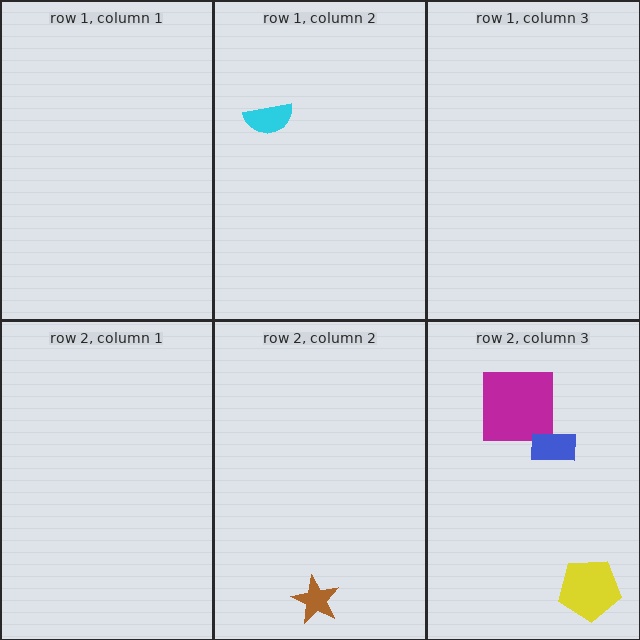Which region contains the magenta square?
The row 2, column 3 region.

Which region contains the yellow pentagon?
The row 2, column 3 region.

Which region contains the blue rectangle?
The row 2, column 3 region.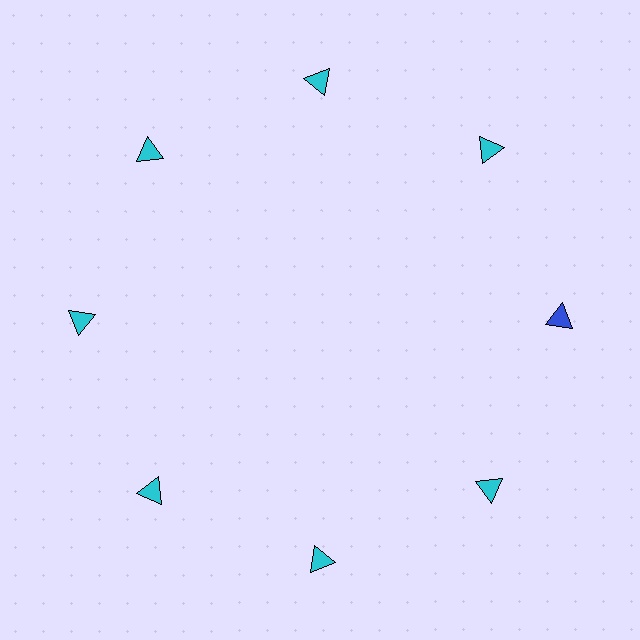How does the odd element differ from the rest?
It has a different color: blue instead of cyan.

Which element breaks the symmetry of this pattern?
The blue triangle at roughly the 3 o'clock position breaks the symmetry. All other shapes are cyan triangles.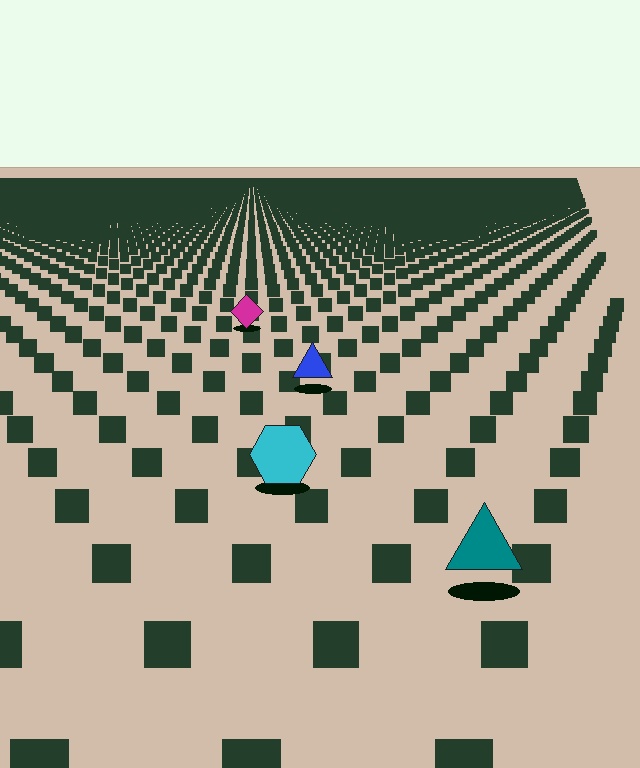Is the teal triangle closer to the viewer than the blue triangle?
Yes. The teal triangle is closer — you can tell from the texture gradient: the ground texture is coarser near it.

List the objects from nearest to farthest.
From nearest to farthest: the teal triangle, the cyan hexagon, the blue triangle, the magenta diamond.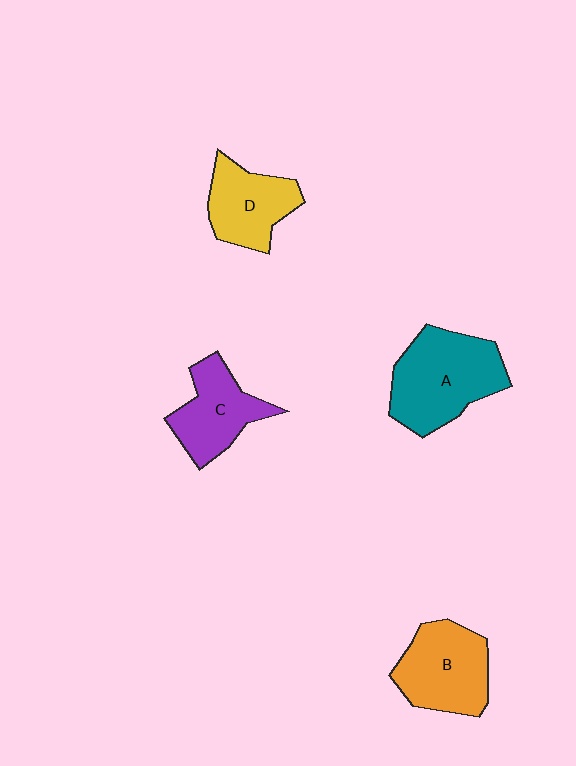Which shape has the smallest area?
Shape D (yellow).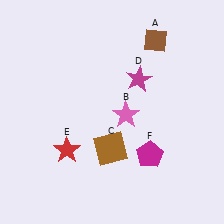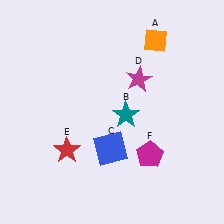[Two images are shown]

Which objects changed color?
A changed from brown to orange. B changed from pink to teal. C changed from brown to blue.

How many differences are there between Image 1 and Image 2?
There are 3 differences between the two images.